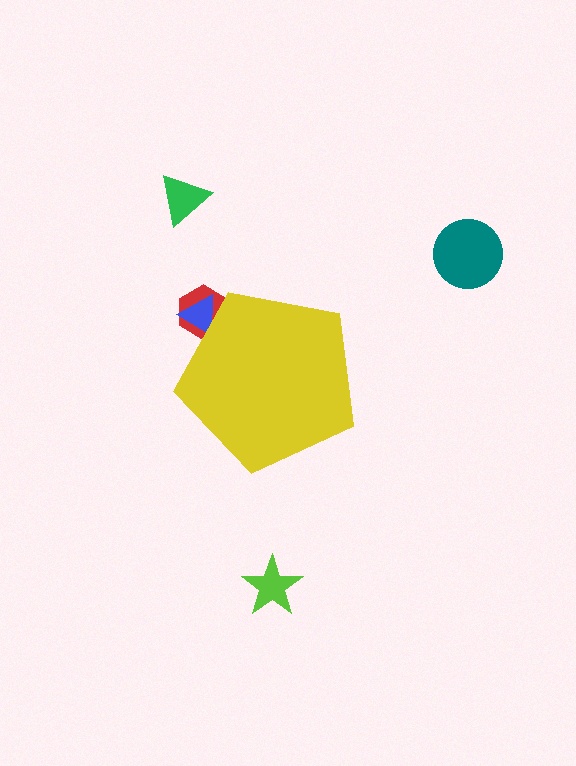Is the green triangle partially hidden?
No, the green triangle is fully visible.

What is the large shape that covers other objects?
A yellow pentagon.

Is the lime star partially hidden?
No, the lime star is fully visible.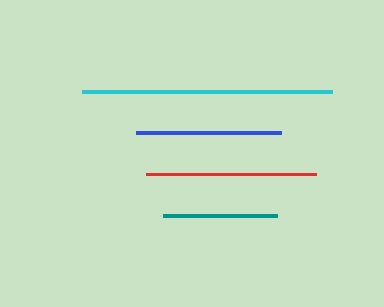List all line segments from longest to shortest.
From longest to shortest: cyan, red, blue, teal.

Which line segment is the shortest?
The teal line is the shortest at approximately 113 pixels.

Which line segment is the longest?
The cyan line is the longest at approximately 250 pixels.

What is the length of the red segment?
The red segment is approximately 170 pixels long.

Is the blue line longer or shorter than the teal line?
The blue line is longer than the teal line.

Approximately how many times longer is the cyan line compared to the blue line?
The cyan line is approximately 1.7 times the length of the blue line.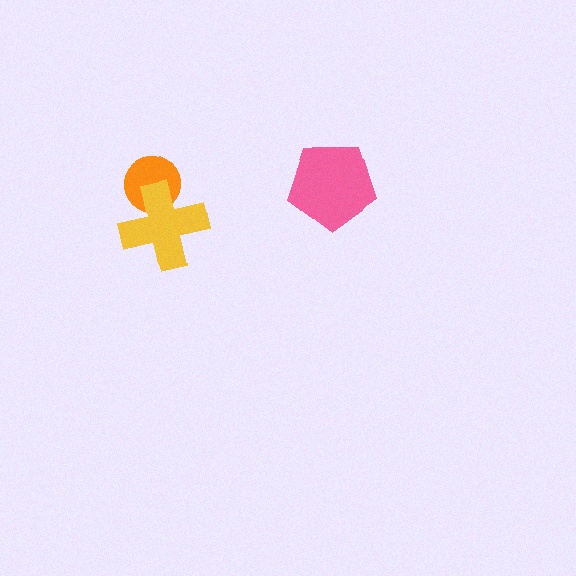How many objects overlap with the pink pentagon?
0 objects overlap with the pink pentagon.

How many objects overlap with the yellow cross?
1 object overlaps with the yellow cross.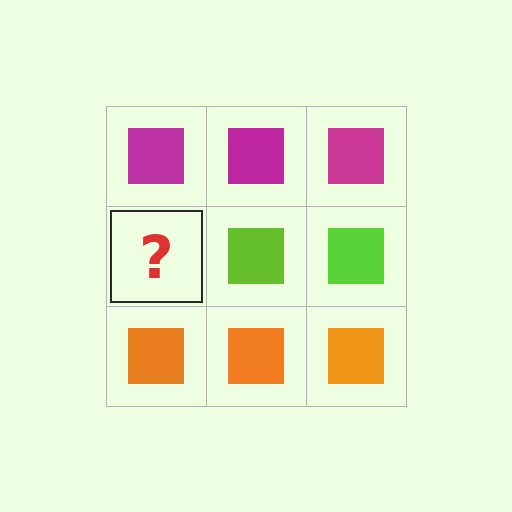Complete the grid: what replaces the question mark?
The question mark should be replaced with a lime square.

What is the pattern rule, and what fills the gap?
The rule is that each row has a consistent color. The gap should be filled with a lime square.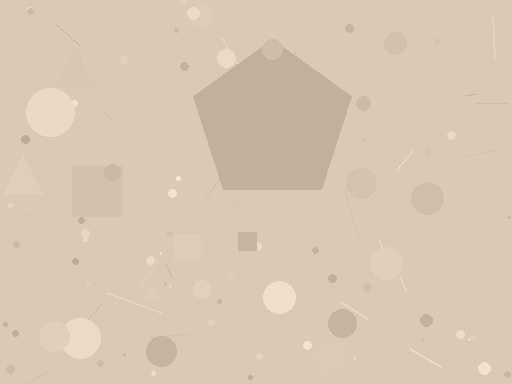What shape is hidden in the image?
A pentagon is hidden in the image.